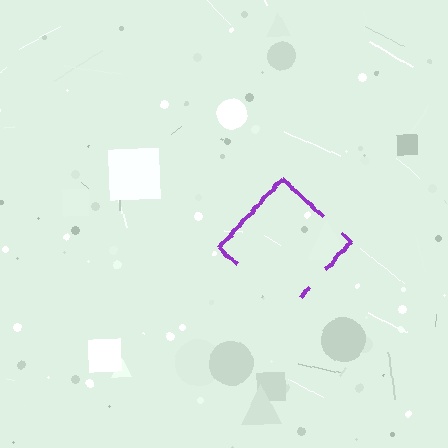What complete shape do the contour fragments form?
The contour fragments form a diamond.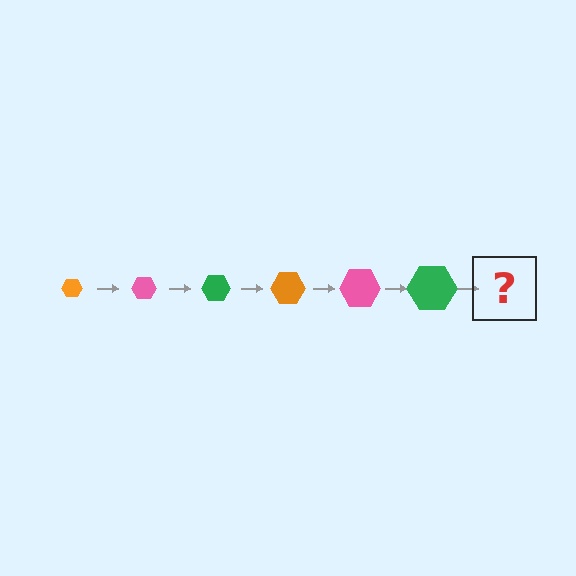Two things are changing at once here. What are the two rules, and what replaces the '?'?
The two rules are that the hexagon grows larger each step and the color cycles through orange, pink, and green. The '?' should be an orange hexagon, larger than the previous one.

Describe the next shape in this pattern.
It should be an orange hexagon, larger than the previous one.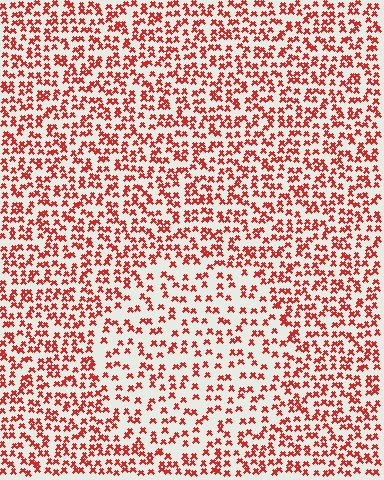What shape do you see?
I see a circle.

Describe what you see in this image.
The image contains small red elements arranged at two different densities. A circle-shaped region is visible where the elements are less densely packed than the surrounding area.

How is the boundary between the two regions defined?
The boundary is defined by a change in element density (approximately 1.7x ratio). All elements are the same color, size, and shape.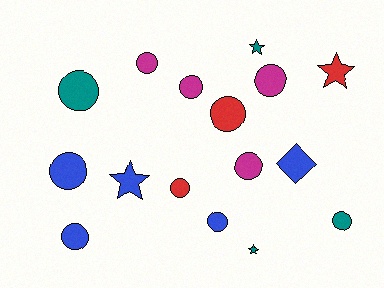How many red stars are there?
There is 1 red star.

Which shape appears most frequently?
Circle, with 11 objects.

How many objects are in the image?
There are 16 objects.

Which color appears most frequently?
Blue, with 5 objects.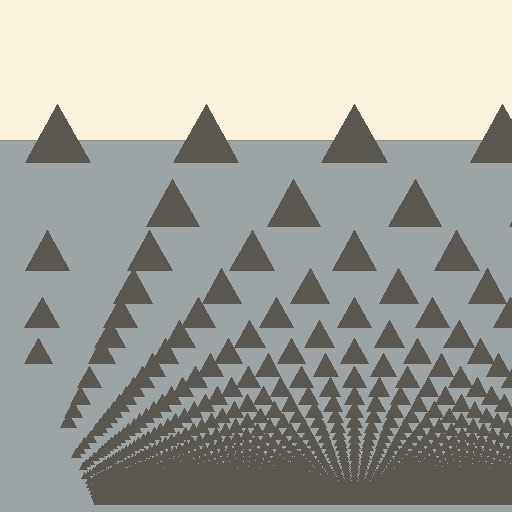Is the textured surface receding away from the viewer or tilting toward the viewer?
The surface appears to tilt toward the viewer. Texture elements get larger and sparser toward the top.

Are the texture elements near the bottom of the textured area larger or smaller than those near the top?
Smaller. The gradient is inverted — elements near the bottom are smaller and denser.